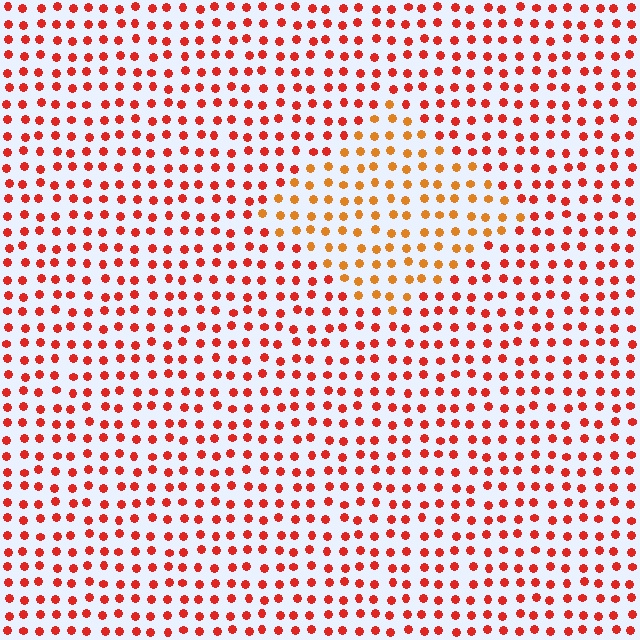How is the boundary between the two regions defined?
The boundary is defined purely by a slight shift in hue (about 29 degrees). Spacing, size, and orientation are identical on both sides.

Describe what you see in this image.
The image is filled with small red elements in a uniform arrangement. A diamond-shaped region is visible where the elements are tinted to a slightly different hue, forming a subtle color boundary.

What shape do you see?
I see a diamond.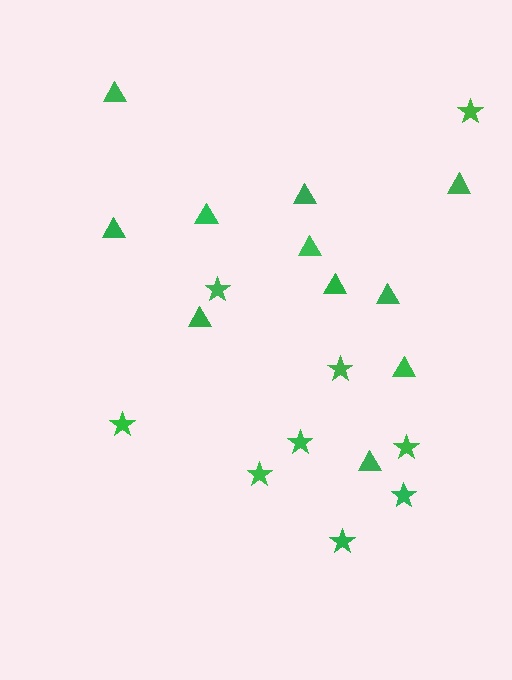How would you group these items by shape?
There are 2 groups: one group of triangles (11) and one group of stars (9).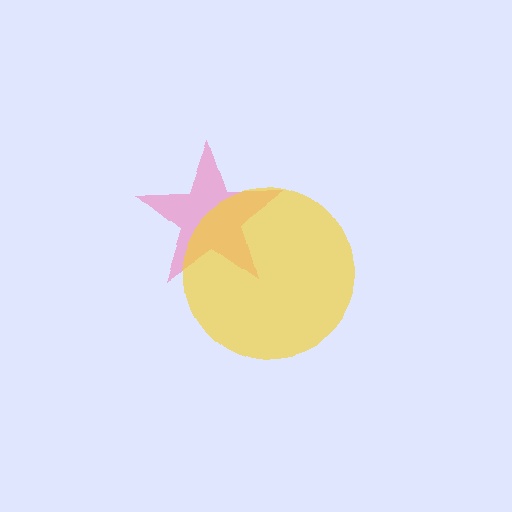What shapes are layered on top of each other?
The layered shapes are: a pink star, a yellow circle.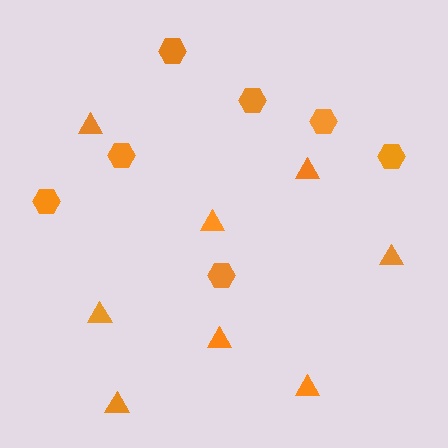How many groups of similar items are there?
There are 2 groups: one group of hexagons (7) and one group of triangles (8).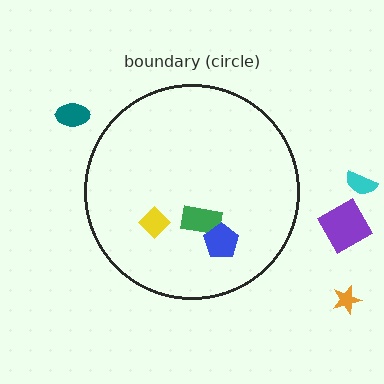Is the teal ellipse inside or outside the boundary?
Outside.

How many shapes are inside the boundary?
3 inside, 4 outside.